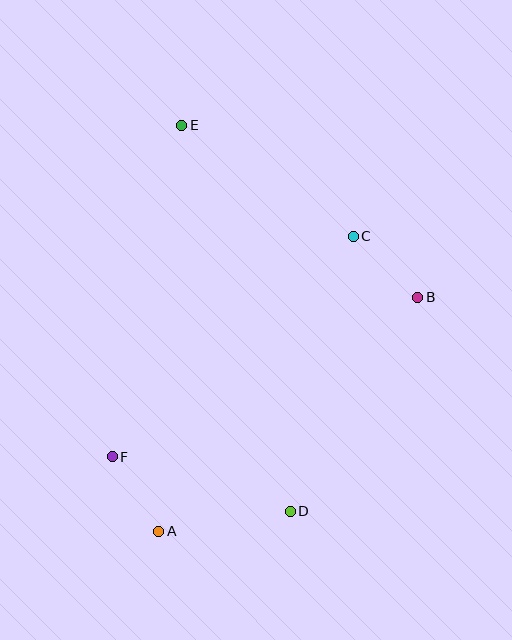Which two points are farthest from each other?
Points A and E are farthest from each other.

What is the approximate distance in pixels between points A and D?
The distance between A and D is approximately 133 pixels.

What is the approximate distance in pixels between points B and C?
The distance between B and C is approximately 89 pixels.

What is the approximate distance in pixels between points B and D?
The distance between B and D is approximately 249 pixels.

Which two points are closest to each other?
Points A and F are closest to each other.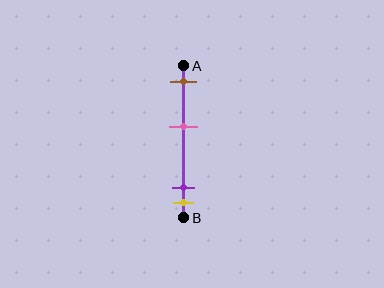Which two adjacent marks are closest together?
The purple and yellow marks are the closest adjacent pair.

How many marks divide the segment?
There are 4 marks dividing the segment.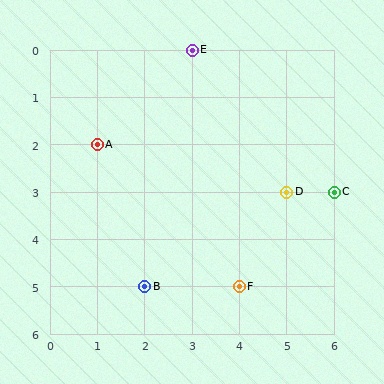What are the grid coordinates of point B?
Point B is at grid coordinates (2, 5).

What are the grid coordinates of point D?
Point D is at grid coordinates (5, 3).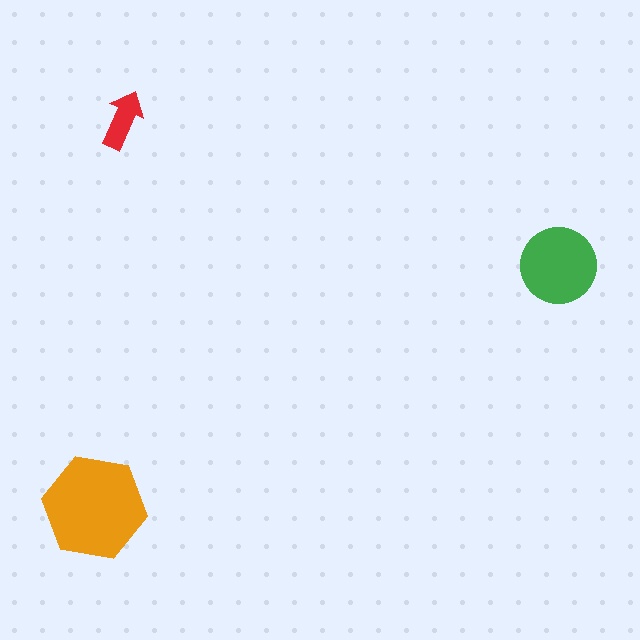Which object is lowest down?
The orange hexagon is bottommost.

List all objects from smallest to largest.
The red arrow, the green circle, the orange hexagon.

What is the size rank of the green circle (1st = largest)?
2nd.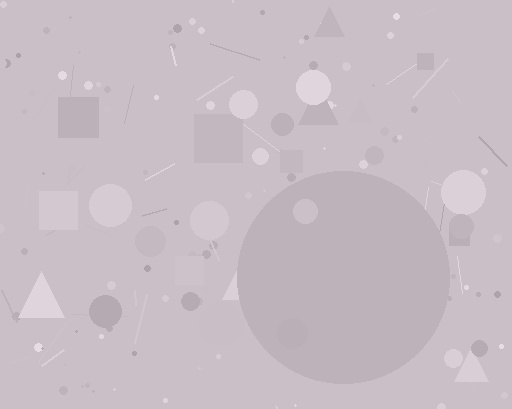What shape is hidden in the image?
A circle is hidden in the image.